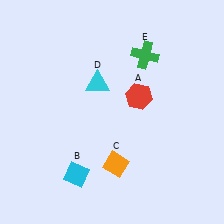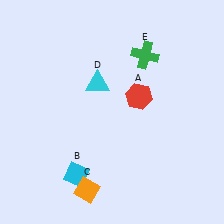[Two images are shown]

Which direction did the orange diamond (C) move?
The orange diamond (C) moved left.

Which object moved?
The orange diamond (C) moved left.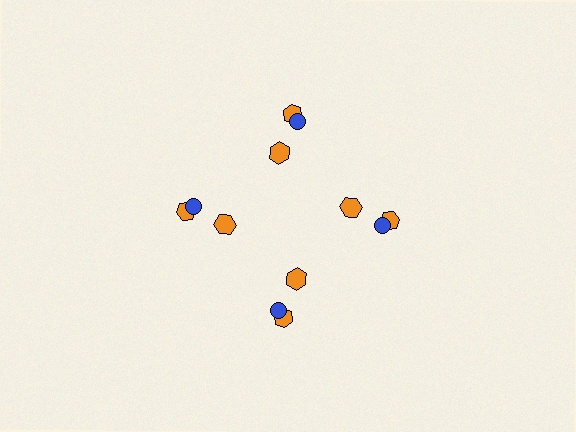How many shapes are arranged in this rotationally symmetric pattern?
There are 12 shapes, arranged in 4 groups of 3.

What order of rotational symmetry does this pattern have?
This pattern has 4-fold rotational symmetry.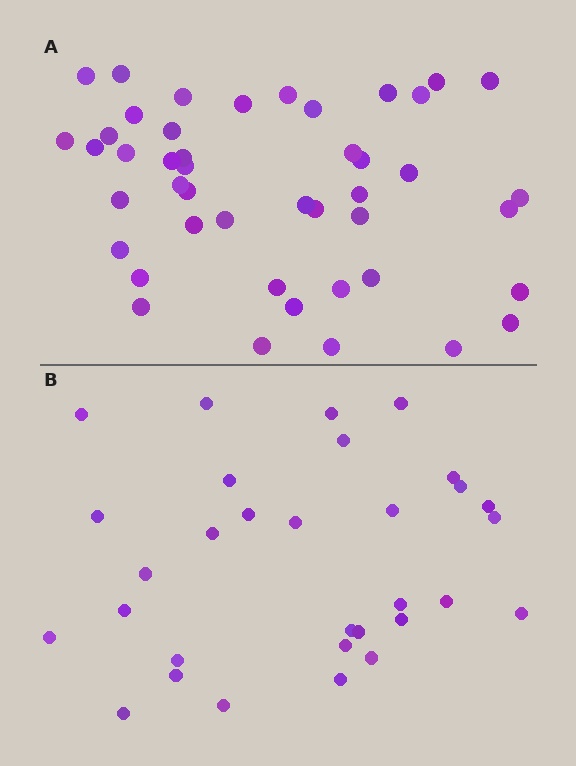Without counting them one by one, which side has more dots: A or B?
Region A (the top region) has more dots.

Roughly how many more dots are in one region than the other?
Region A has approximately 15 more dots than region B.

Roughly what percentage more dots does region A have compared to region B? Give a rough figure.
About 45% more.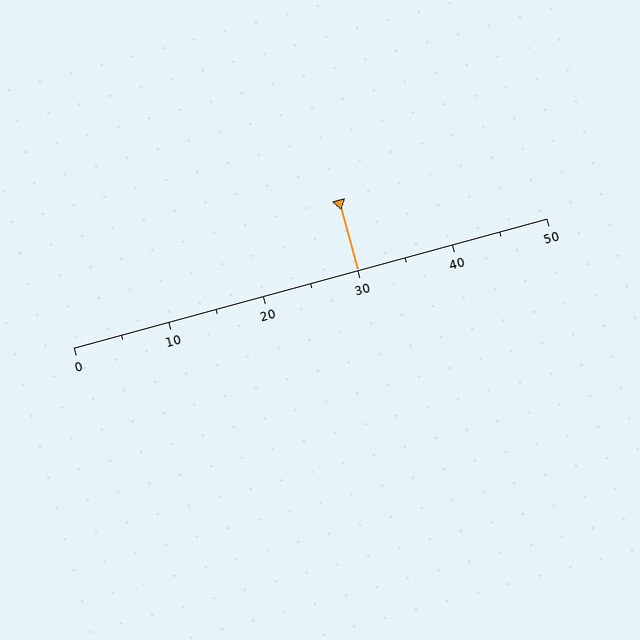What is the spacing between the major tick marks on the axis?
The major ticks are spaced 10 apart.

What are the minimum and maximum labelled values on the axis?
The axis runs from 0 to 50.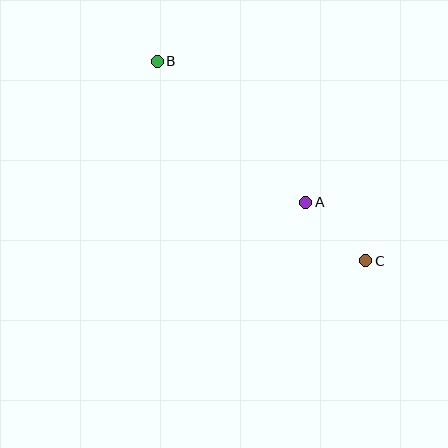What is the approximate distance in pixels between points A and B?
The distance between A and B is approximately 205 pixels.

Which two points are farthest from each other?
Points B and C are farthest from each other.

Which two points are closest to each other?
Points A and C are closest to each other.